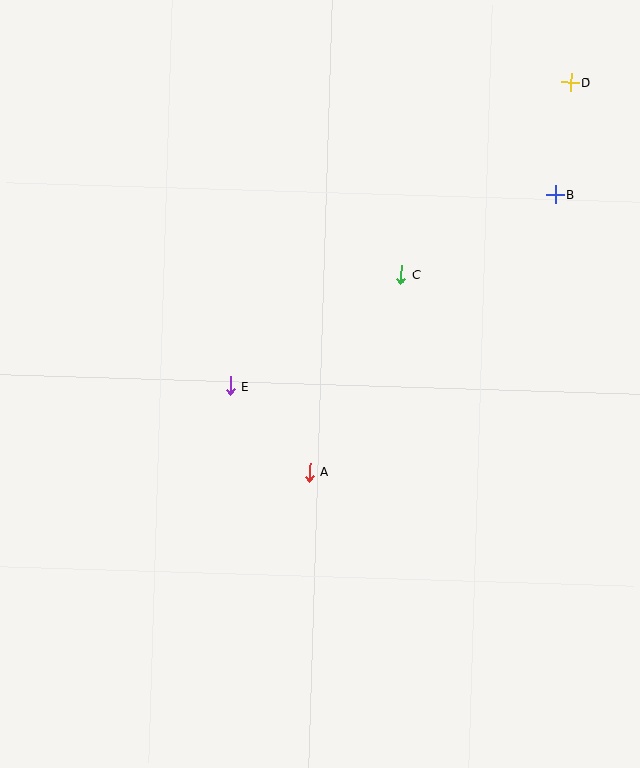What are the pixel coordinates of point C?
Point C is at (401, 274).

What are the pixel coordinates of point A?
Point A is at (310, 472).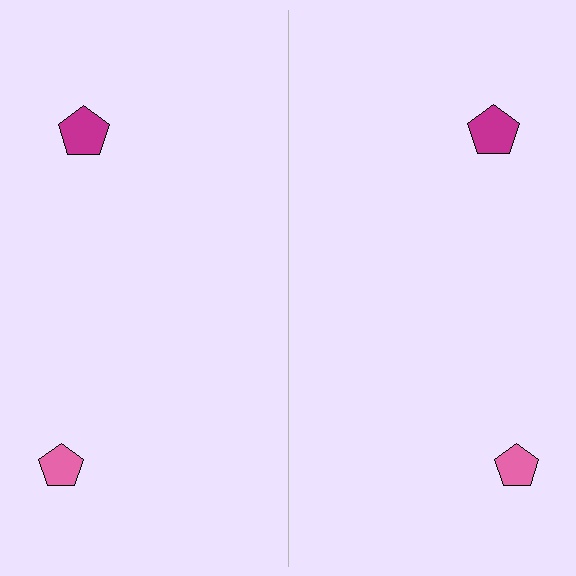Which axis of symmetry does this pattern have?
The pattern has a vertical axis of symmetry running through the center of the image.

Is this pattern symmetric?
Yes, this pattern has bilateral (reflection) symmetry.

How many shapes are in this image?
There are 4 shapes in this image.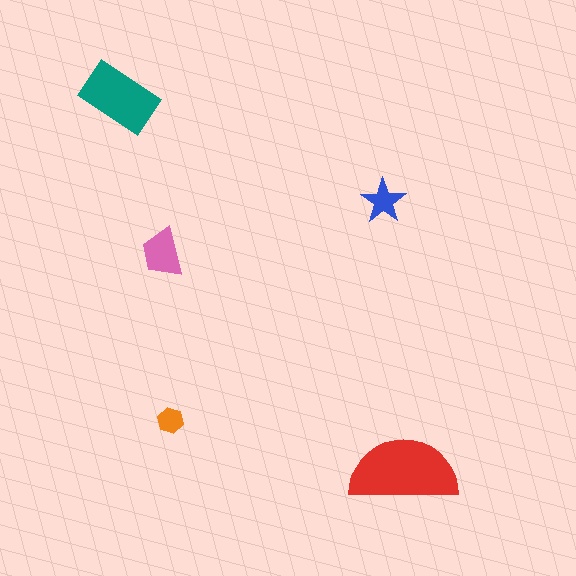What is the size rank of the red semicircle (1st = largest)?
1st.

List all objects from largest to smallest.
The red semicircle, the teal rectangle, the pink trapezoid, the blue star, the orange hexagon.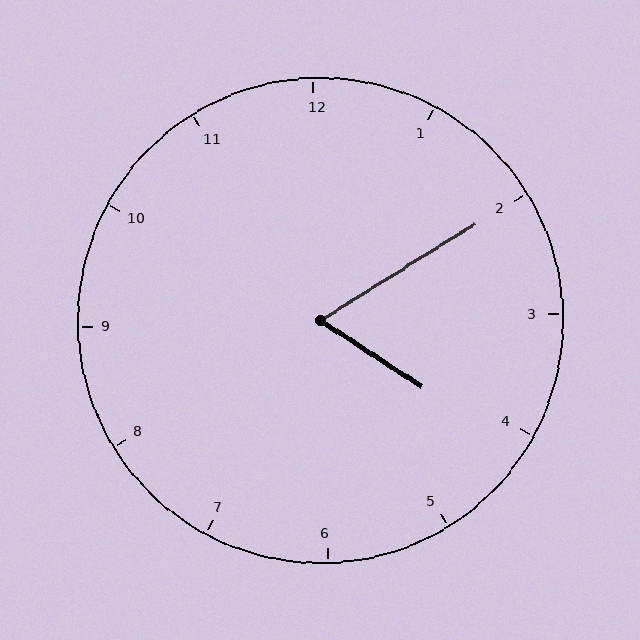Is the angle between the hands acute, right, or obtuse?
It is acute.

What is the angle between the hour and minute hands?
Approximately 65 degrees.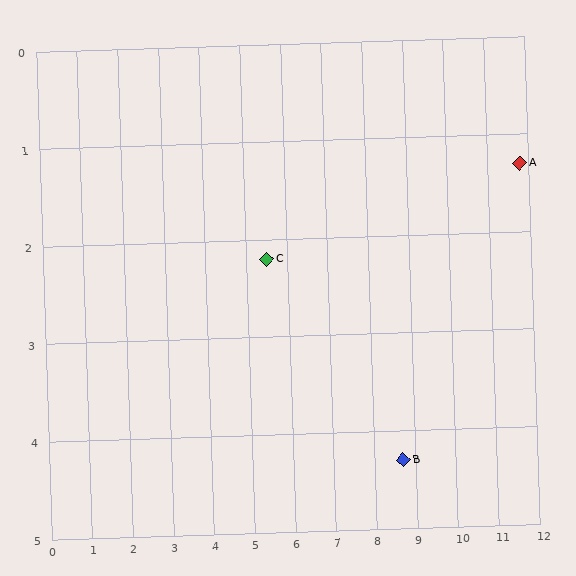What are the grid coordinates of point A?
Point A is at approximately (11.8, 1.3).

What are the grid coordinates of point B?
Point B is at approximately (8.7, 4.3).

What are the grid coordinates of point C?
Point C is at approximately (5.5, 2.2).